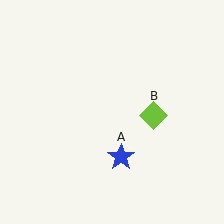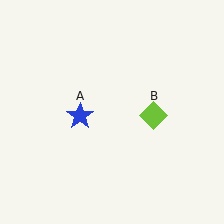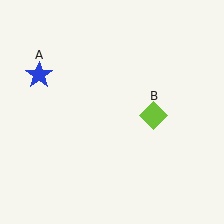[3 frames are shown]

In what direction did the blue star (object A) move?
The blue star (object A) moved up and to the left.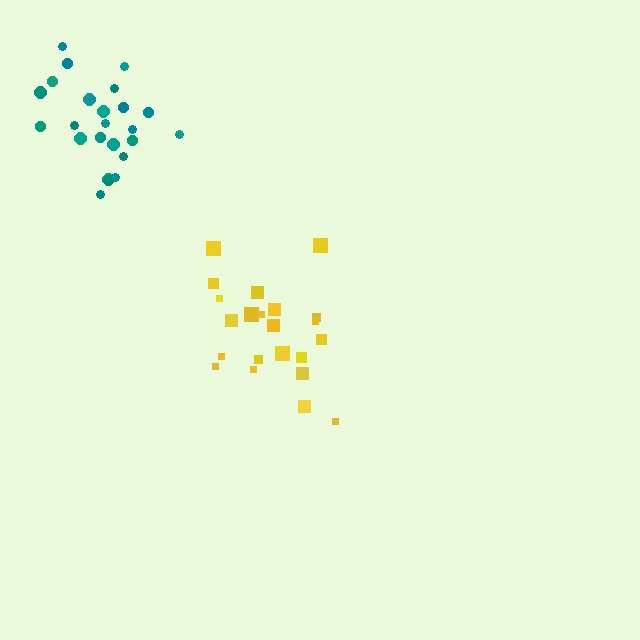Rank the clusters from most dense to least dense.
teal, yellow.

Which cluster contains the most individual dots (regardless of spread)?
Teal (24).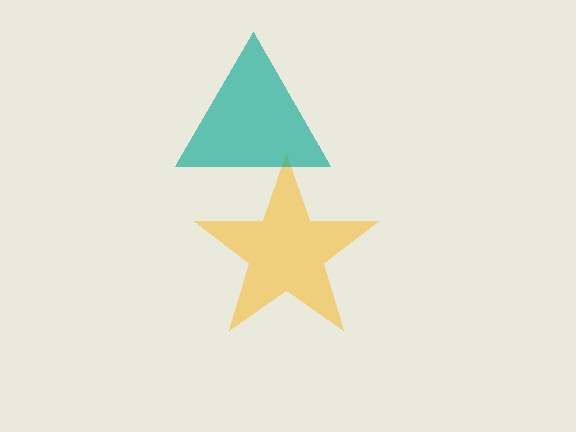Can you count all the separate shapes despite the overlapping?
Yes, there are 2 separate shapes.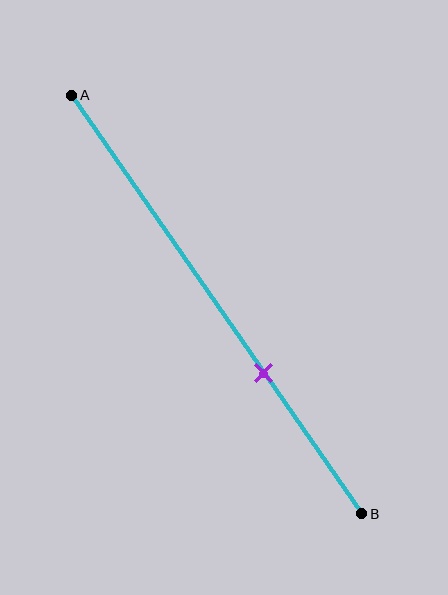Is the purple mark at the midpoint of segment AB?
No, the mark is at about 65% from A, not at the 50% midpoint.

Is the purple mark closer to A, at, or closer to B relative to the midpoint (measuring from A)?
The purple mark is closer to point B than the midpoint of segment AB.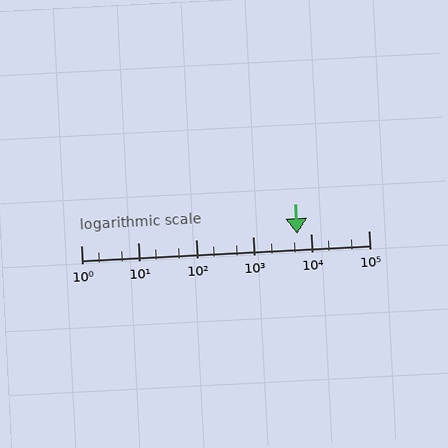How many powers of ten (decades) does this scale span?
The scale spans 5 decades, from 1 to 100000.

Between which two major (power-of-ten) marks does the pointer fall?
The pointer is between 1000 and 10000.